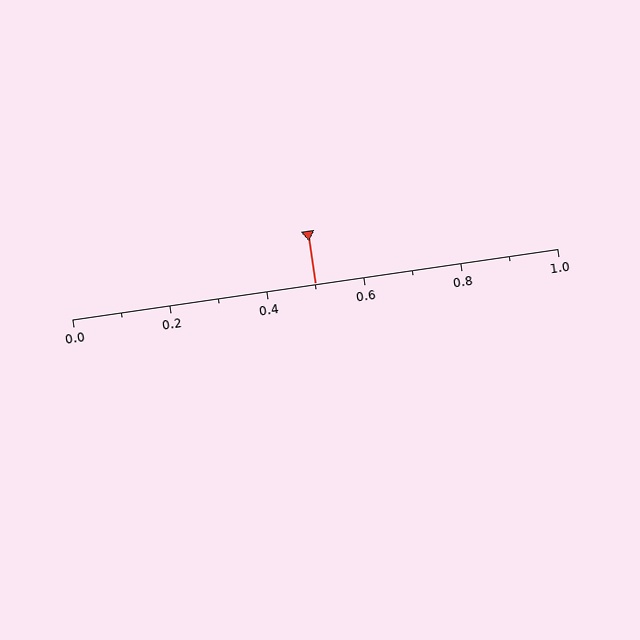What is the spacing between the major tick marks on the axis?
The major ticks are spaced 0.2 apart.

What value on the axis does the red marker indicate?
The marker indicates approximately 0.5.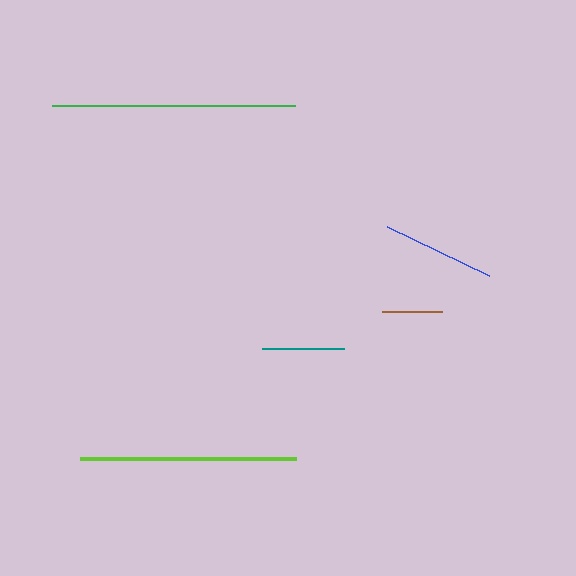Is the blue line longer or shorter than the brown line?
The blue line is longer than the brown line.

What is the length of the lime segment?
The lime segment is approximately 215 pixels long.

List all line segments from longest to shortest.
From longest to shortest: green, lime, blue, teal, brown.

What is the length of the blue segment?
The blue segment is approximately 114 pixels long.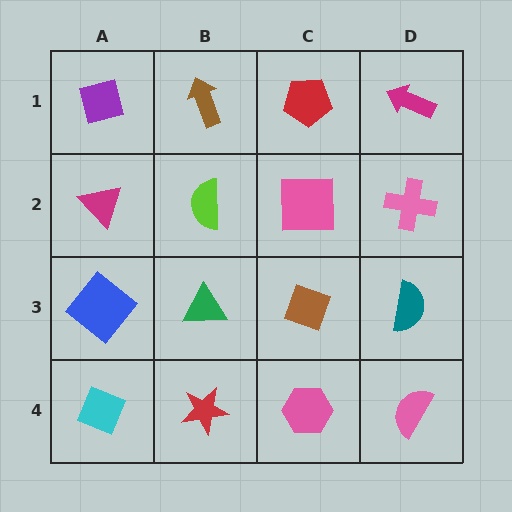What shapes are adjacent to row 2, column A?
A purple diamond (row 1, column A), a blue diamond (row 3, column A), a lime semicircle (row 2, column B).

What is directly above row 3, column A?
A magenta triangle.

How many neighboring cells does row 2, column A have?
3.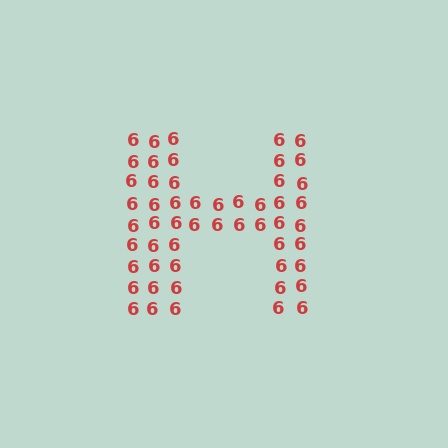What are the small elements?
The small elements are digit 6's.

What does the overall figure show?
The overall figure shows the letter H.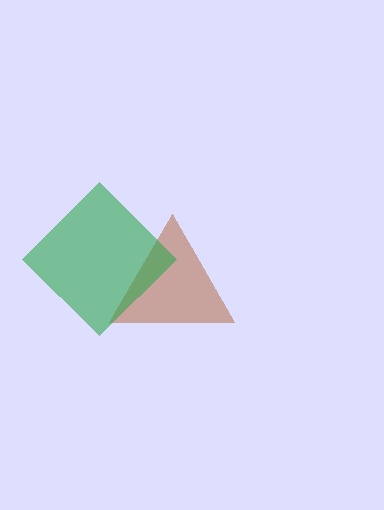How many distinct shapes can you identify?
There are 2 distinct shapes: a brown triangle, a green diamond.